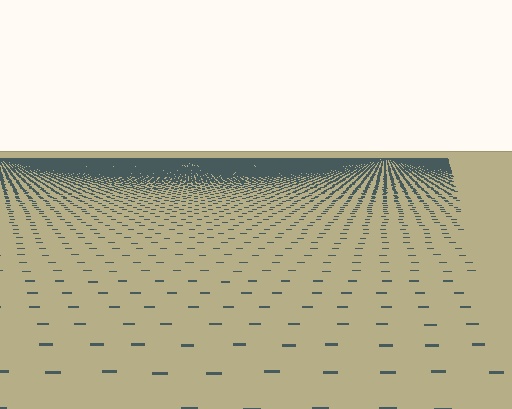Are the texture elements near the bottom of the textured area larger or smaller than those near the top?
Larger. Near the bottom, elements are closer to the viewer and appear at a bigger on-screen size.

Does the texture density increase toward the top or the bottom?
Density increases toward the top.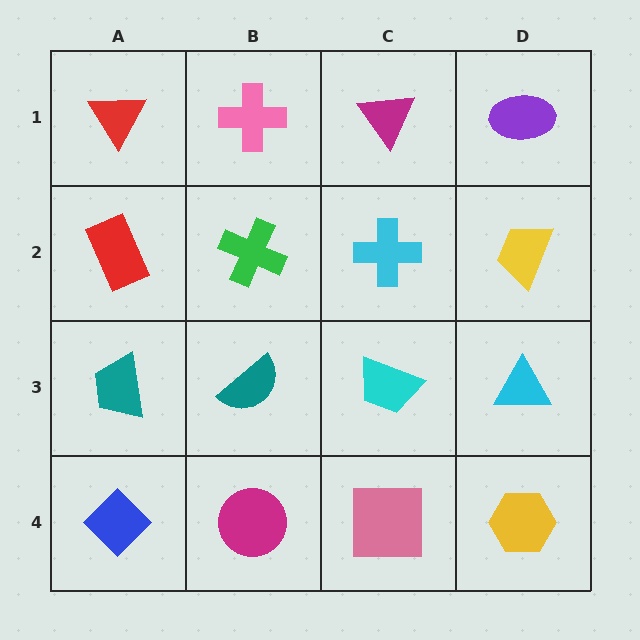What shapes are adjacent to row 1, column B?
A green cross (row 2, column B), a red triangle (row 1, column A), a magenta triangle (row 1, column C).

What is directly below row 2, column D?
A cyan triangle.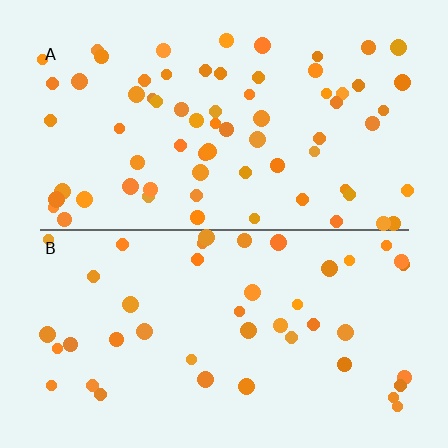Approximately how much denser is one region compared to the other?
Approximately 1.6× — region A over region B.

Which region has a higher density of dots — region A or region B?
A (the top).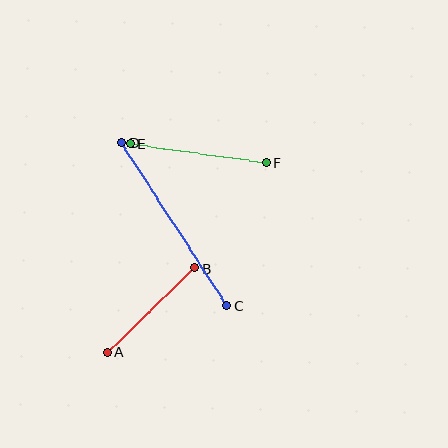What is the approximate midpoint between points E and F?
The midpoint is at approximately (198, 153) pixels.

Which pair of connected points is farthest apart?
Points C and D are farthest apart.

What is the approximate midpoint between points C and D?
The midpoint is at approximately (174, 224) pixels.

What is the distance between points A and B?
The distance is approximately 121 pixels.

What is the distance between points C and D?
The distance is approximately 194 pixels.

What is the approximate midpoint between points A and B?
The midpoint is at approximately (151, 310) pixels.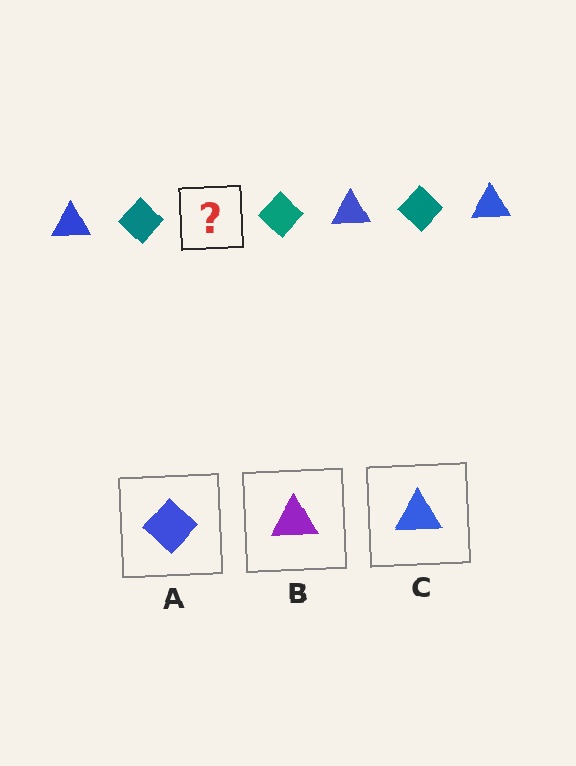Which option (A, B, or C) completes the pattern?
C.